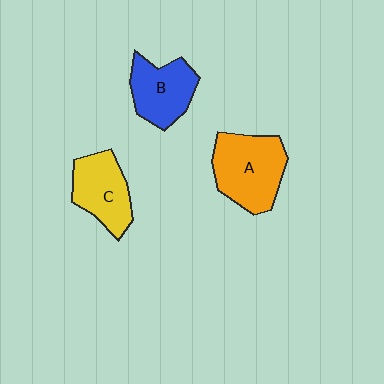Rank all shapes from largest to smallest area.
From largest to smallest: A (orange), C (yellow), B (blue).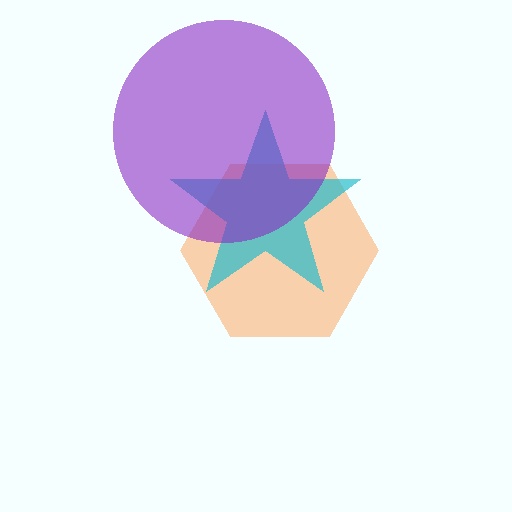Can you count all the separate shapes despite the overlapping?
Yes, there are 3 separate shapes.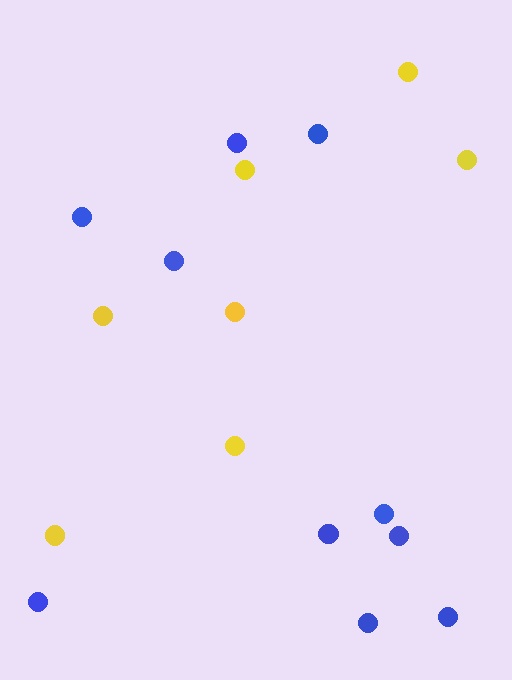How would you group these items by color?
There are 2 groups: one group of yellow circles (7) and one group of blue circles (10).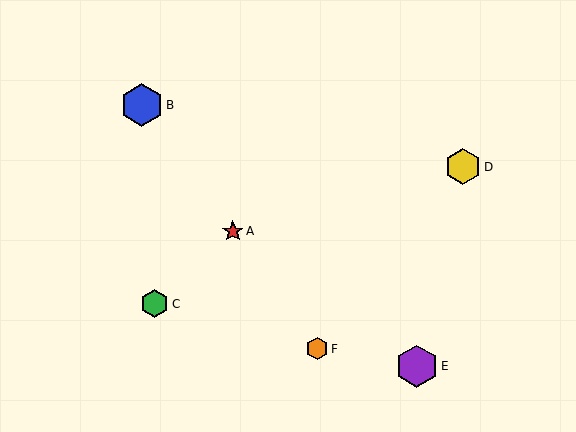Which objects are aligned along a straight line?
Objects A, B, F are aligned along a straight line.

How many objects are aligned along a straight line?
3 objects (A, B, F) are aligned along a straight line.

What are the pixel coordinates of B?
Object B is at (142, 105).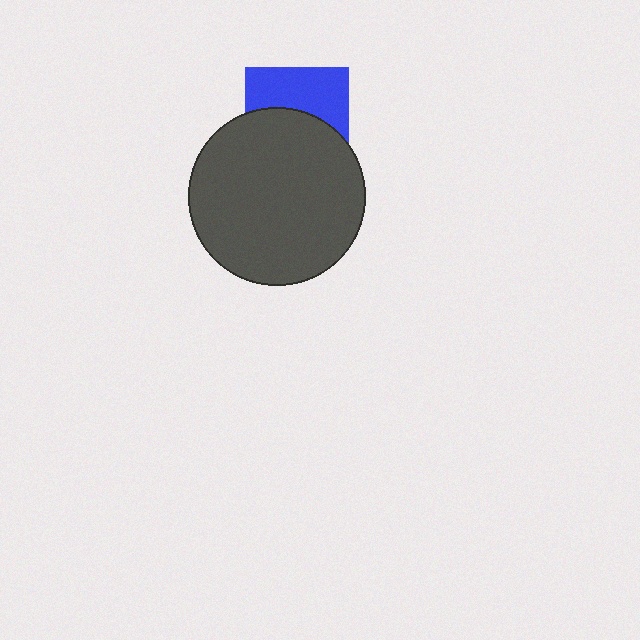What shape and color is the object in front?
The object in front is a dark gray circle.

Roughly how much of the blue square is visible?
About half of it is visible (roughly 46%).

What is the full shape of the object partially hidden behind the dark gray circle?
The partially hidden object is a blue square.